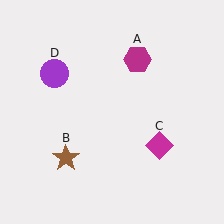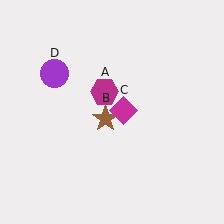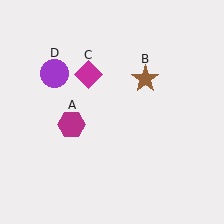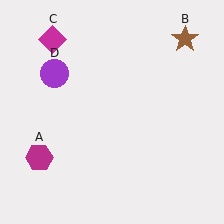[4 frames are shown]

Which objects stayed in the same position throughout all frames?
Purple circle (object D) remained stationary.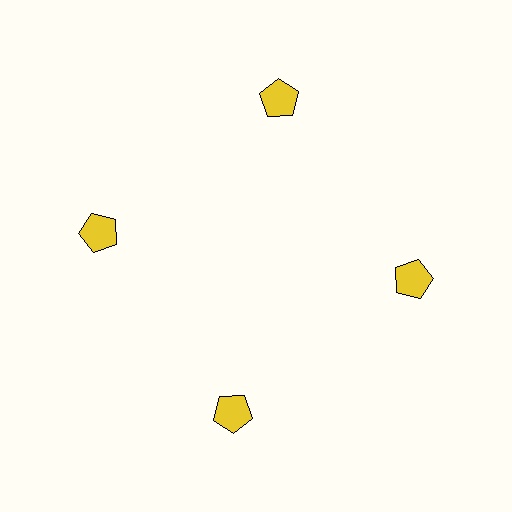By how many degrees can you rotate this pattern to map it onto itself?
The pattern maps onto itself every 90 degrees of rotation.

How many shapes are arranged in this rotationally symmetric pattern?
There are 4 shapes, arranged in 4 groups of 1.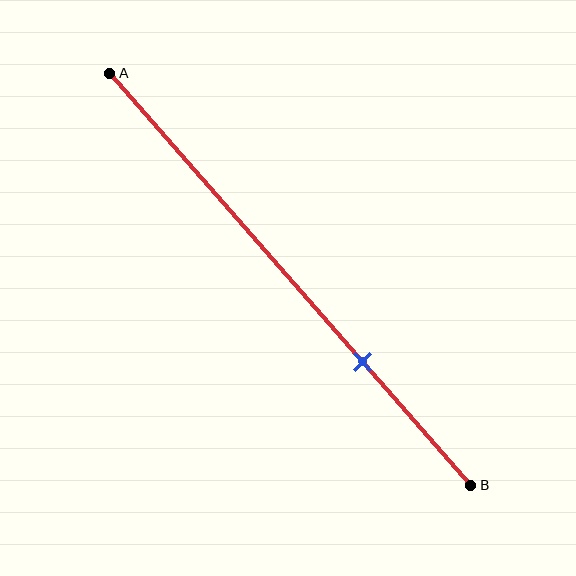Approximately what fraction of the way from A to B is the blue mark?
The blue mark is approximately 70% of the way from A to B.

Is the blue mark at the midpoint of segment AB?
No, the mark is at about 70% from A, not at the 50% midpoint.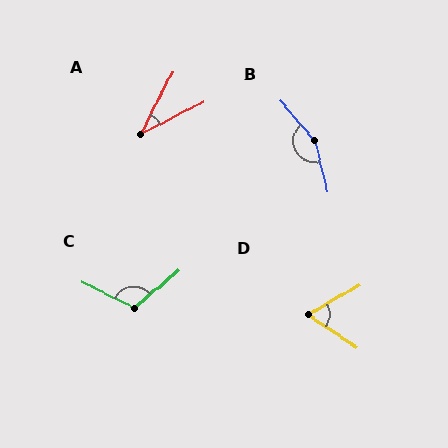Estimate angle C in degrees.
Approximately 113 degrees.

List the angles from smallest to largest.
A (36°), D (64°), C (113°), B (153°).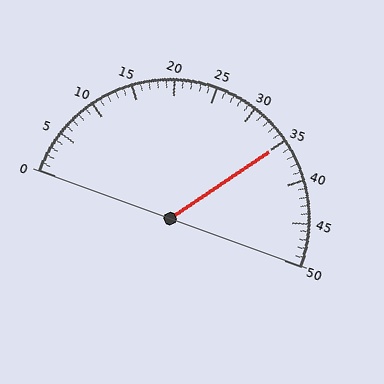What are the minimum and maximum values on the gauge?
The gauge ranges from 0 to 50.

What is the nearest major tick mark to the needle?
The nearest major tick mark is 35.